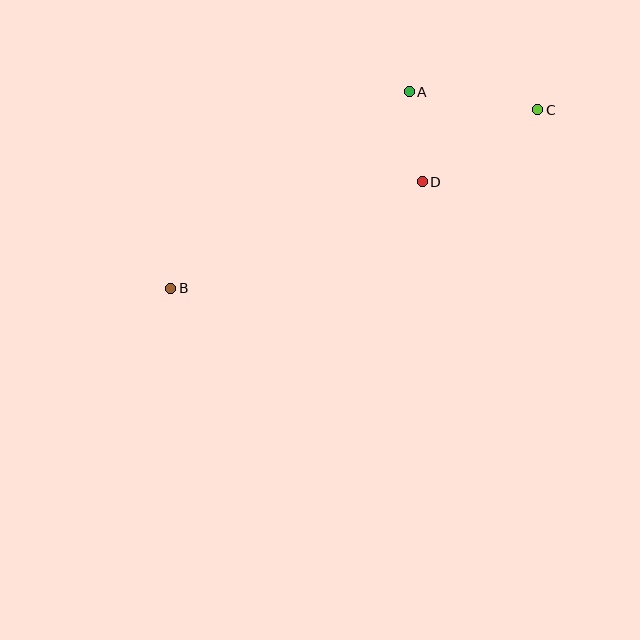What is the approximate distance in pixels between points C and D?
The distance between C and D is approximately 136 pixels.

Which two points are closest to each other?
Points A and D are closest to each other.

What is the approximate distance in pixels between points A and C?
The distance between A and C is approximately 130 pixels.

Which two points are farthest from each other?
Points B and C are farthest from each other.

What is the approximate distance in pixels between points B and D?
The distance between B and D is approximately 273 pixels.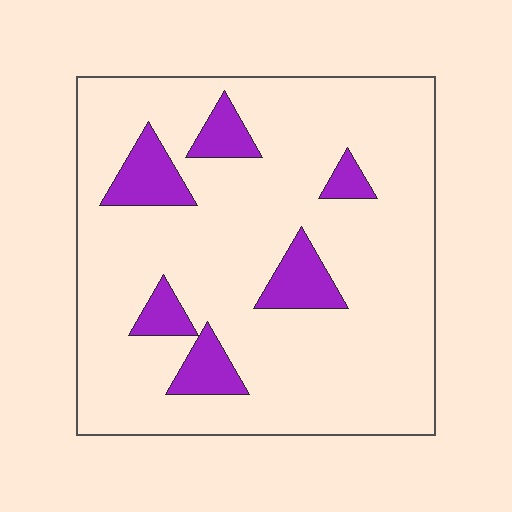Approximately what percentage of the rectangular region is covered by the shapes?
Approximately 15%.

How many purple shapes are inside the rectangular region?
6.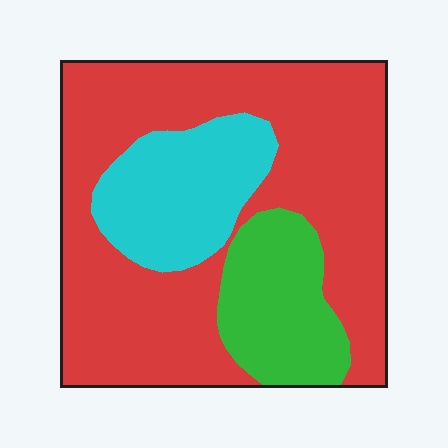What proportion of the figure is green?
Green takes up less than a quarter of the figure.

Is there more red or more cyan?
Red.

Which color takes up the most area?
Red, at roughly 65%.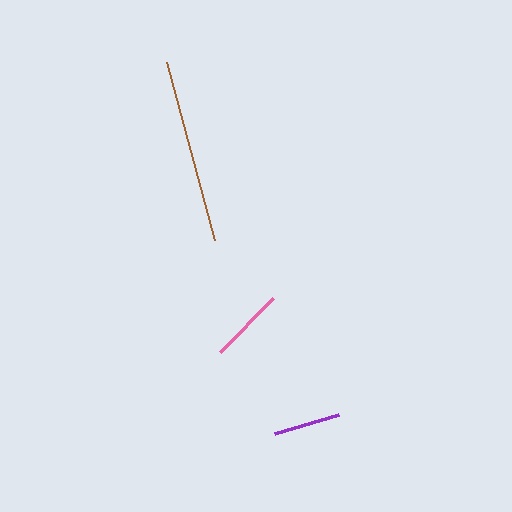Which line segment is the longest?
The brown line is the longest at approximately 185 pixels.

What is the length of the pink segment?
The pink segment is approximately 75 pixels long.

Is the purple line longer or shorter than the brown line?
The brown line is longer than the purple line.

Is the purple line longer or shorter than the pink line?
The pink line is longer than the purple line.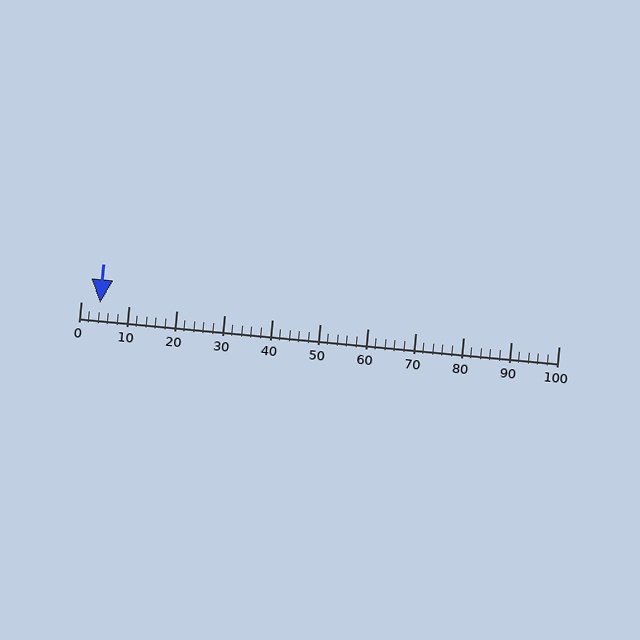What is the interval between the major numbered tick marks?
The major tick marks are spaced 10 units apart.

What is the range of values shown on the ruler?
The ruler shows values from 0 to 100.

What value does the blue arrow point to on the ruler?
The blue arrow points to approximately 4.